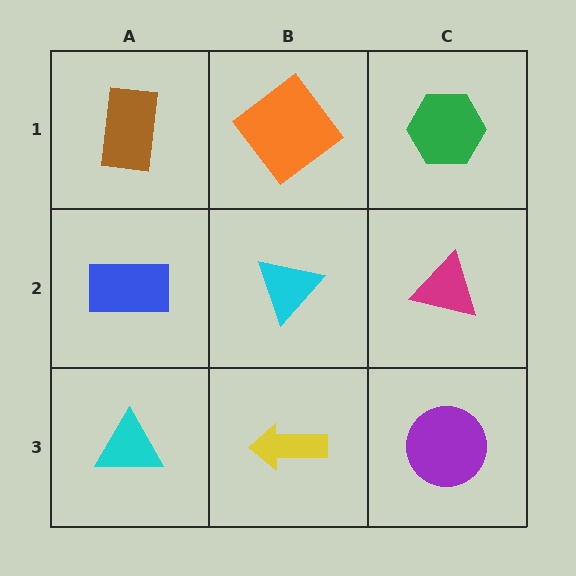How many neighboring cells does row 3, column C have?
2.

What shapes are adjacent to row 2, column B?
An orange diamond (row 1, column B), a yellow arrow (row 3, column B), a blue rectangle (row 2, column A), a magenta triangle (row 2, column C).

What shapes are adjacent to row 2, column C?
A green hexagon (row 1, column C), a purple circle (row 3, column C), a cyan triangle (row 2, column B).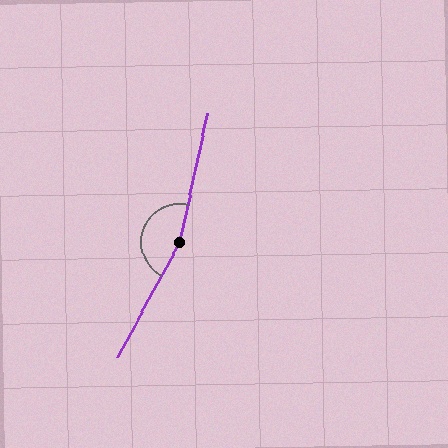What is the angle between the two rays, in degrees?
Approximately 164 degrees.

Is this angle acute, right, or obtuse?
It is obtuse.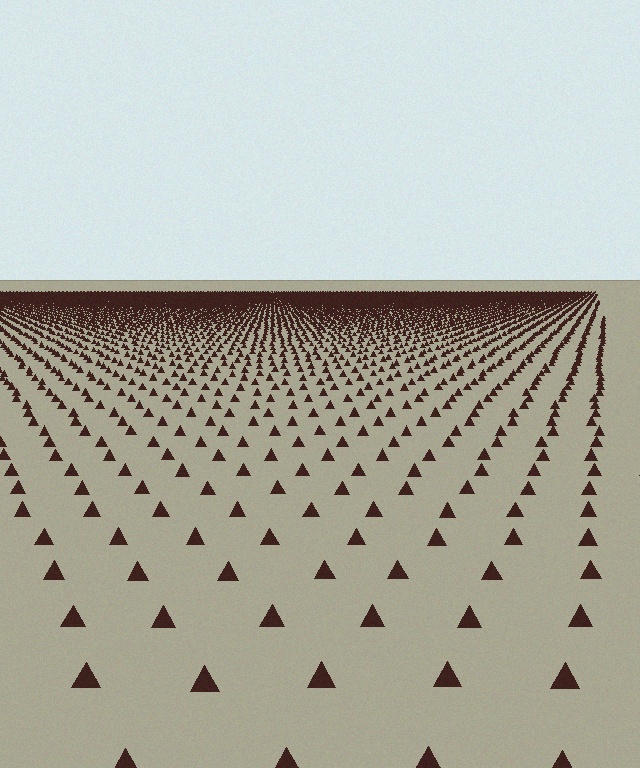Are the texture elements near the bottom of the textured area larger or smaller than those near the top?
Larger. Near the bottom, elements are closer to the viewer and appear at a bigger on-screen size.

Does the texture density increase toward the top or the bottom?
Density increases toward the top.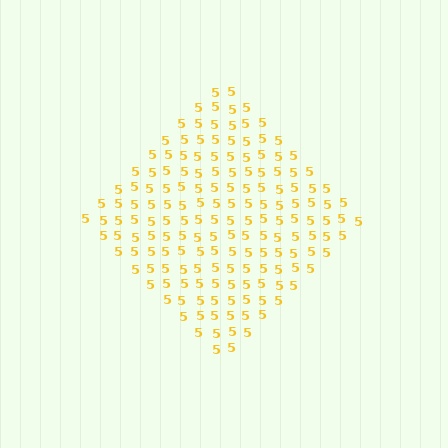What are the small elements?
The small elements are digit 5's.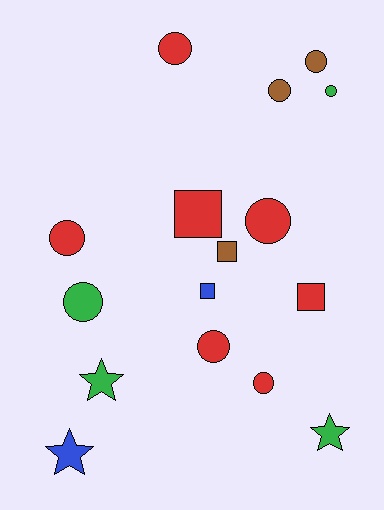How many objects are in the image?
There are 16 objects.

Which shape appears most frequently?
Circle, with 9 objects.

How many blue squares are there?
There is 1 blue square.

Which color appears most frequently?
Red, with 7 objects.